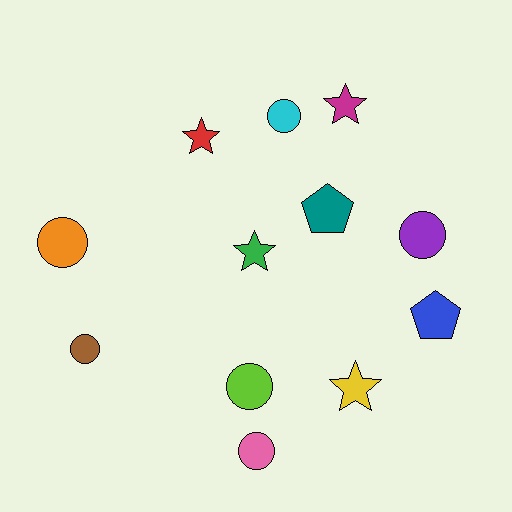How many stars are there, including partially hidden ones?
There are 4 stars.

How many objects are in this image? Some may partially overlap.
There are 12 objects.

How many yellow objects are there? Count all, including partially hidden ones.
There is 1 yellow object.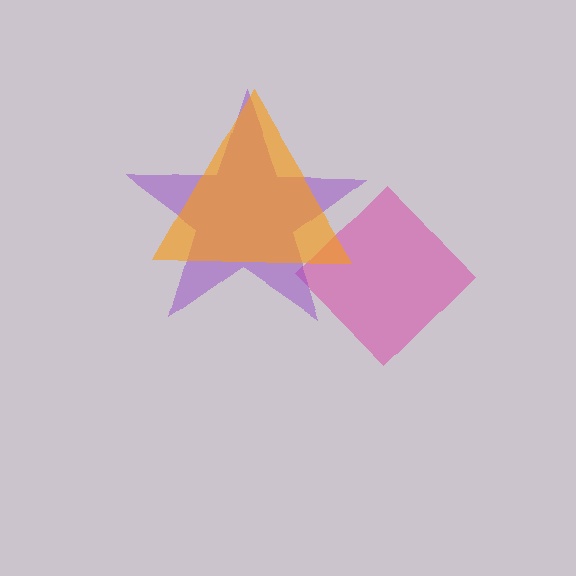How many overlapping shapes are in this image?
There are 3 overlapping shapes in the image.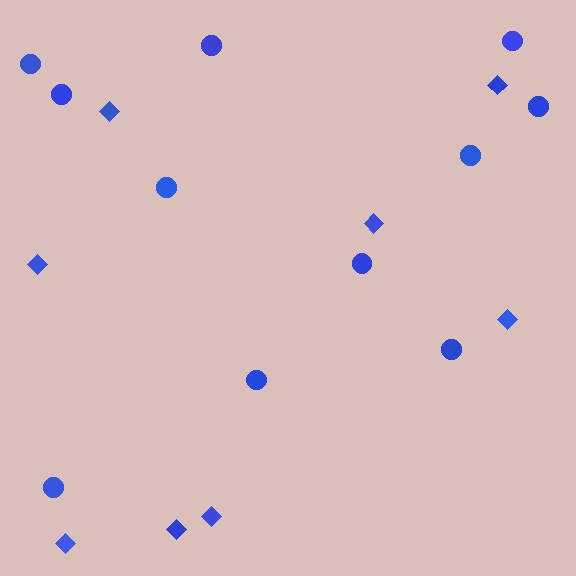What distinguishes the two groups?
There are 2 groups: one group of diamonds (8) and one group of circles (11).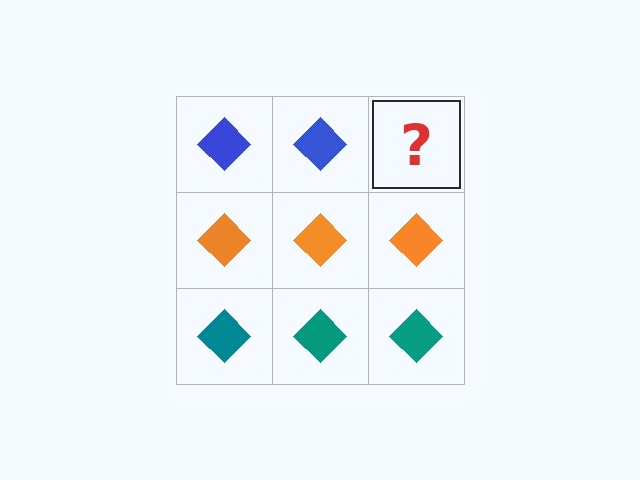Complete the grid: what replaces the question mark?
The question mark should be replaced with a blue diamond.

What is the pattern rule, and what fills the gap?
The rule is that each row has a consistent color. The gap should be filled with a blue diamond.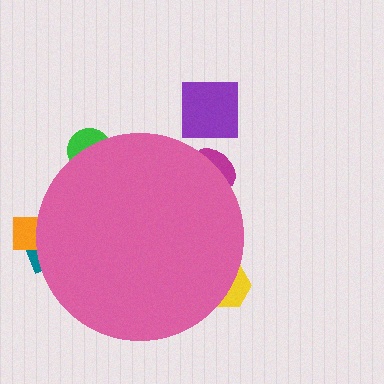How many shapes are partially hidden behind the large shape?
5 shapes are partially hidden.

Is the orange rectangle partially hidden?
Yes, the orange rectangle is partially hidden behind the pink circle.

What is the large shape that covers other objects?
A pink circle.